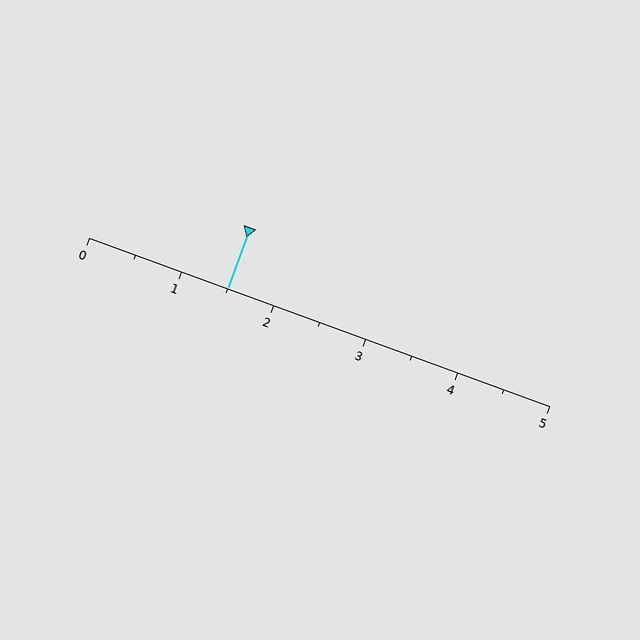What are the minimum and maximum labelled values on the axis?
The axis runs from 0 to 5.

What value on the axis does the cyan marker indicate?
The marker indicates approximately 1.5.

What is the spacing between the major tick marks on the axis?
The major ticks are spaced 1 apart.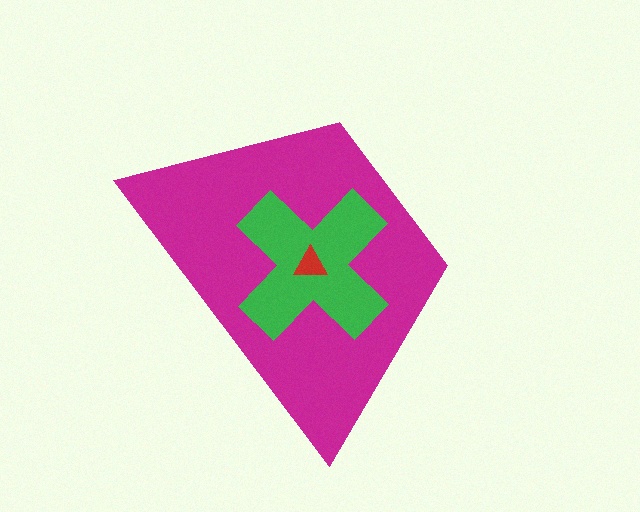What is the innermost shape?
The red triangle.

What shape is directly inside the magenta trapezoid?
The green cross.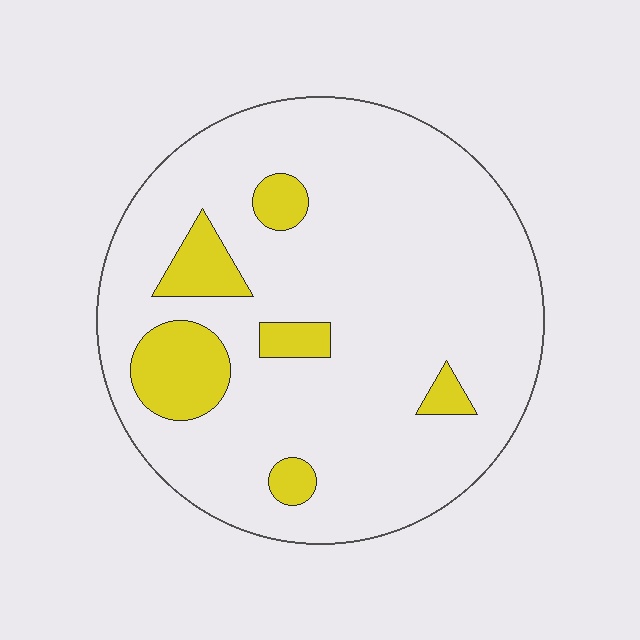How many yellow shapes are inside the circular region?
6.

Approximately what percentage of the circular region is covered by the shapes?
Approximately 15%.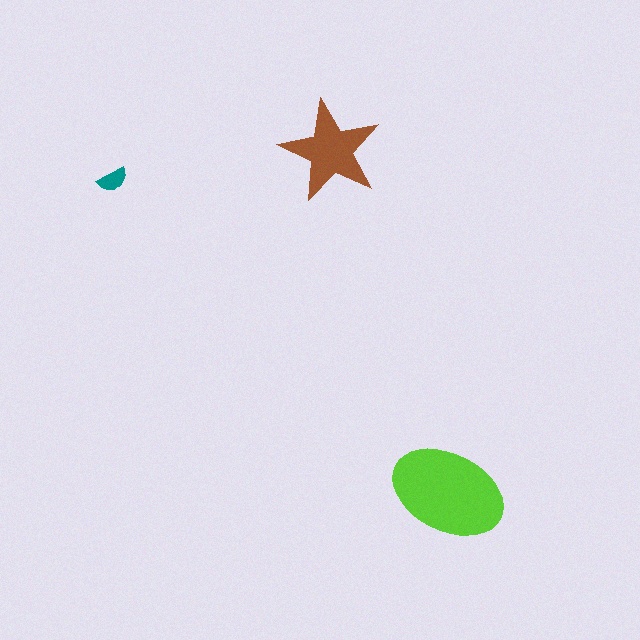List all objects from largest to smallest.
The lime ellipse, the brown star, the teal semicircle.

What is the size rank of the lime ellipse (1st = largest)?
1st.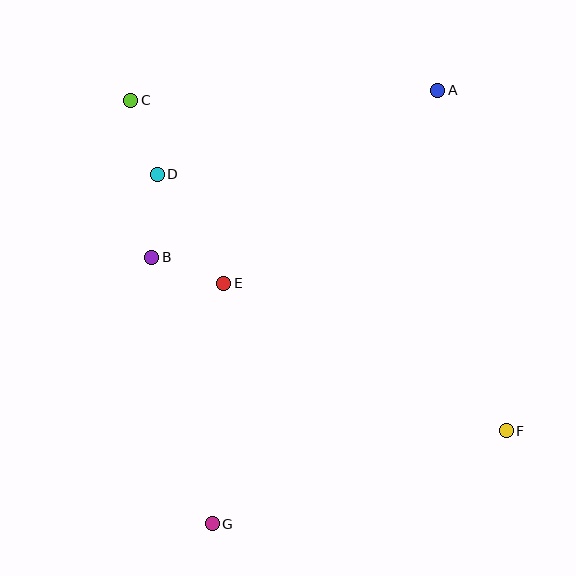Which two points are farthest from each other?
Points C and F are farthest from each other.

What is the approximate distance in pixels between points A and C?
The distance between A and C is approximately 307 pixels.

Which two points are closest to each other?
Points B and E are closest to each other.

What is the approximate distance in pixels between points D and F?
The distance between D and F is approximately 433 pixels.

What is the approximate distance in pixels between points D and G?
The distance between D and G is approximately 354 pixels.